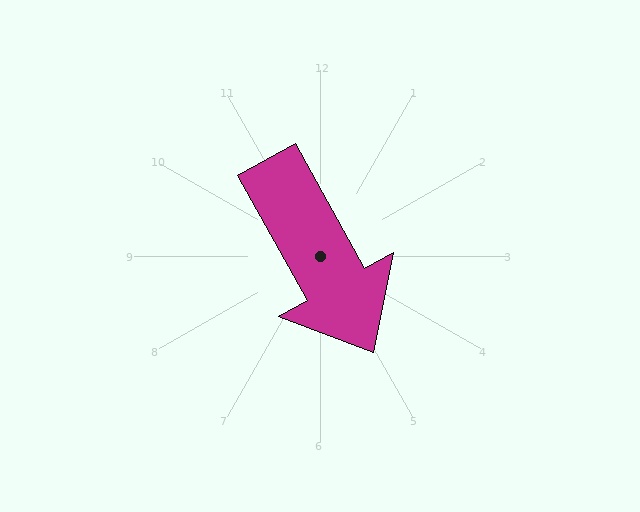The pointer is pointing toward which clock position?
Roughly 5 o'clock.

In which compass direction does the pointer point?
Southeast.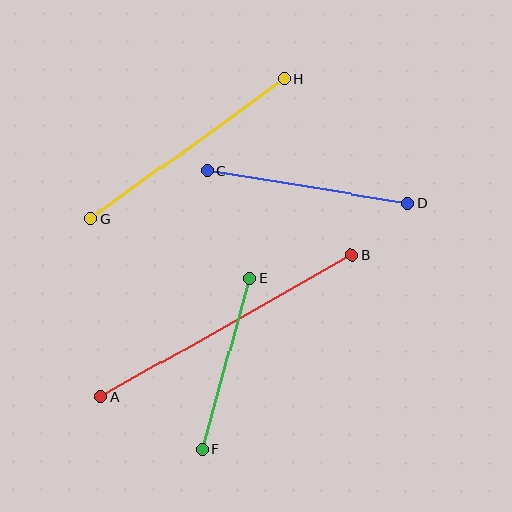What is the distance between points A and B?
The distance is approximately 288 pixels.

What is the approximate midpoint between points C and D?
The midpoint is at approximately (308, 187) pixels.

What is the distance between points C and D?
The distance is approximately 203 pixels.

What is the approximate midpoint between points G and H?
The midpoint is at approximately (187, 149) pixels.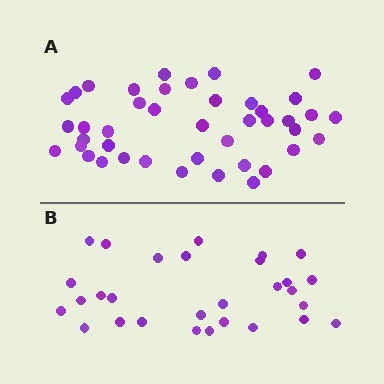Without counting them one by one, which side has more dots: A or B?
Region A (the top region) has more dots.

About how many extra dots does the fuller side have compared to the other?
Region A has approximately 15 more dots than region B.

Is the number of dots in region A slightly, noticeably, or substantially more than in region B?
Region A has noticeably more, but not dramatically so. The ratio is roughly 1.4 to 1.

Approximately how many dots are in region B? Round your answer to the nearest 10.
About 30 dots. (The exact count is 29, which rounds to 30.)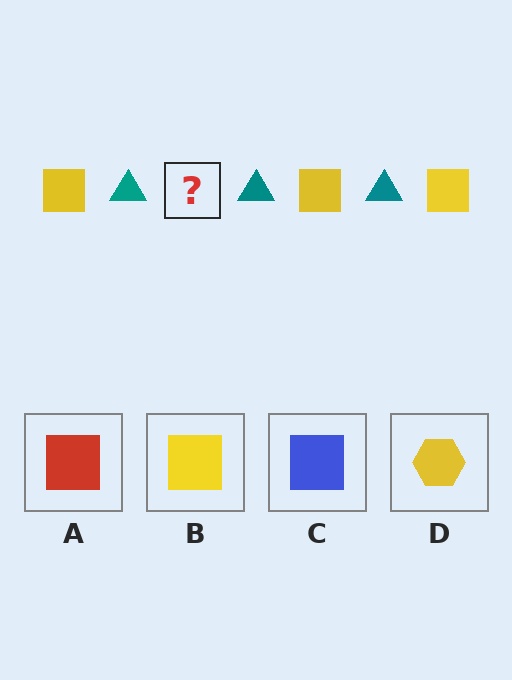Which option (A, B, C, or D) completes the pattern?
B.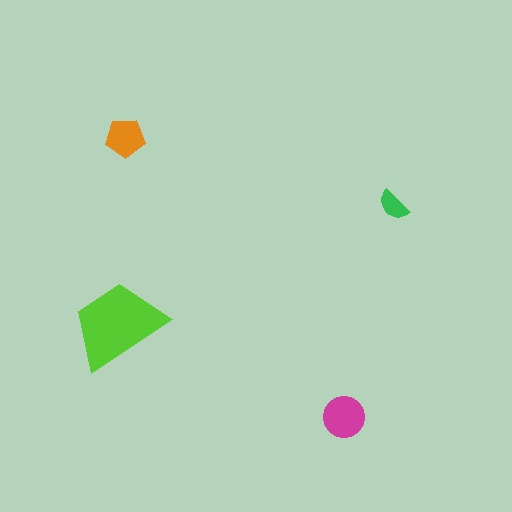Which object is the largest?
The lime trapezoid.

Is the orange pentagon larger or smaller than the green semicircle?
Larger.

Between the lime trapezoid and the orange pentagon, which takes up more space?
The lime trapezoid.